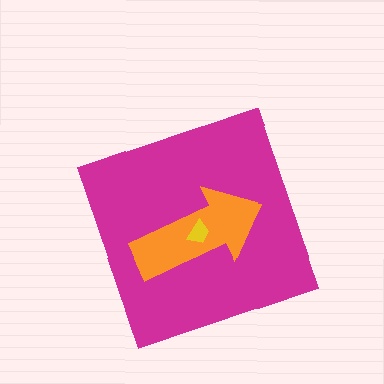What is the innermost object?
The yellow trapezoid.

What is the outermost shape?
The magenta diamond.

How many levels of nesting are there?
3.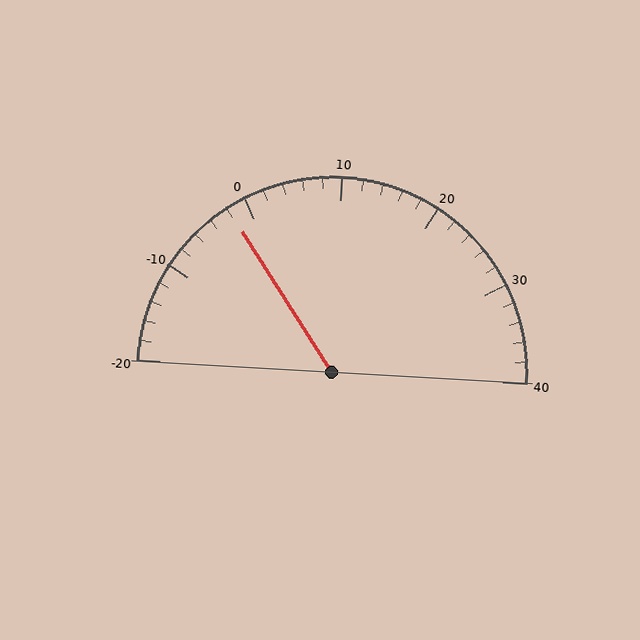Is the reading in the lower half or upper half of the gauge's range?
The reading is in the lower half of the range (-20 to 40).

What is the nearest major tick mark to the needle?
The nearest major tick mark is 0.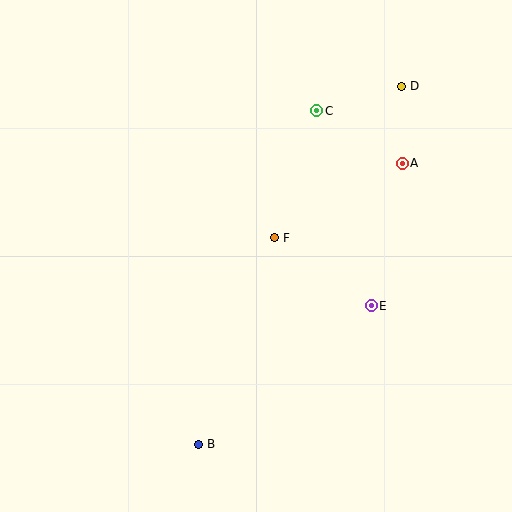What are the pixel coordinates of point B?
Point B is at (199, 444).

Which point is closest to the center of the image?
Point F at (275, 238) is closest to the center.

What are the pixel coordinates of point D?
Point D is at (402, 86).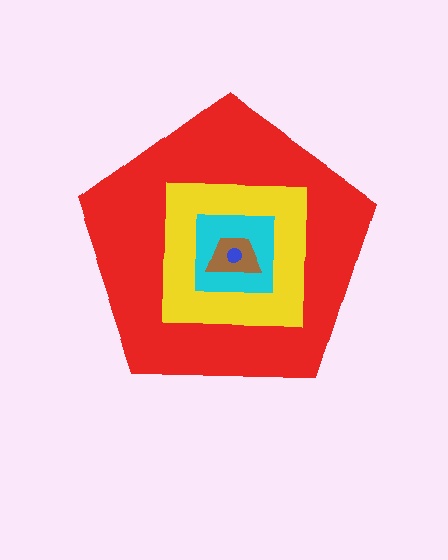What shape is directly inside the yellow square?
The cyan square.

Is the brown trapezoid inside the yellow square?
Yes.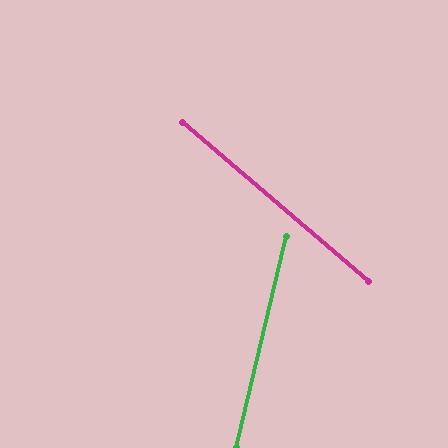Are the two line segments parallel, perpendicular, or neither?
Neither parallel nor perpendicular — they differ by about 63°.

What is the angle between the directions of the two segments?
Approximately 63 degrees.